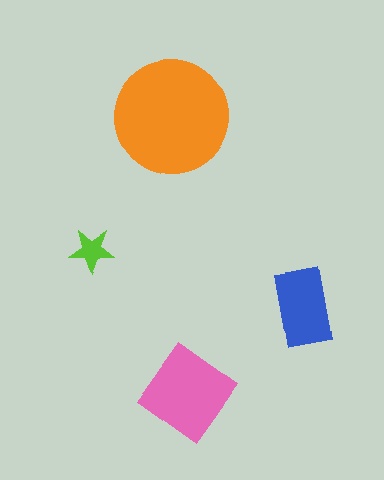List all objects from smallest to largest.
The lime star, the blue rectangle, the pink diamond, the orange circle.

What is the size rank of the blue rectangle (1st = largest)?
3rd.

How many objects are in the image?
There are 4 objects in the image.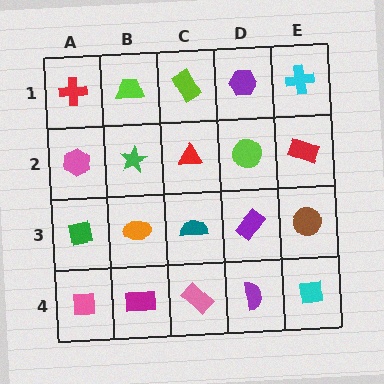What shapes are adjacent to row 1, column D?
A lime circle (row 2, column D), a lime rectangle (row 1, column C), a cyan cross (row 1, column E).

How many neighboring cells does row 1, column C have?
3.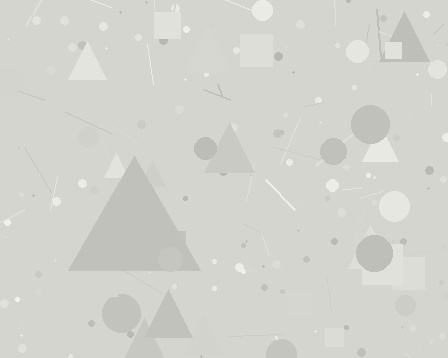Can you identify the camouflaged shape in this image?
The camouflaged shape is a triangle.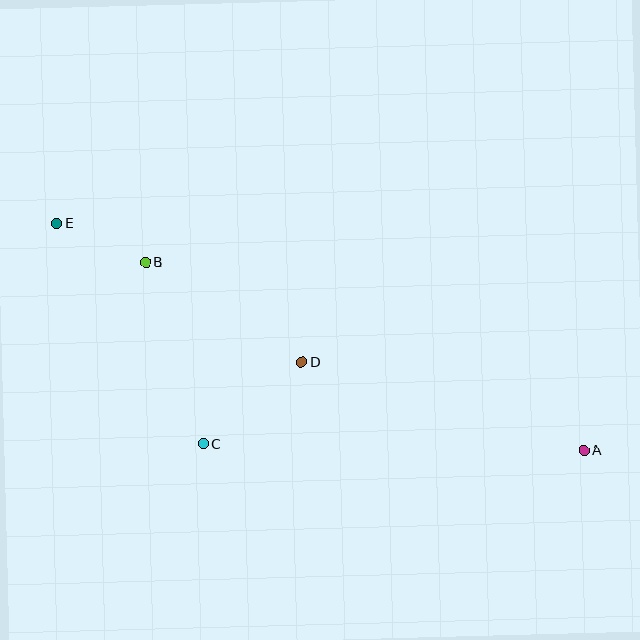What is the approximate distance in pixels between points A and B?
The distance between A and B is approximately 477 pixels.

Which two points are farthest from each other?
Points A and E are farthest from each other.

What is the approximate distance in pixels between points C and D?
The distance between C and D is approximately 128 pixels.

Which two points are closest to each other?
Points B and E are closest to each other.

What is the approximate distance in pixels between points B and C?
The distance between B and C is approximately 190 pixels.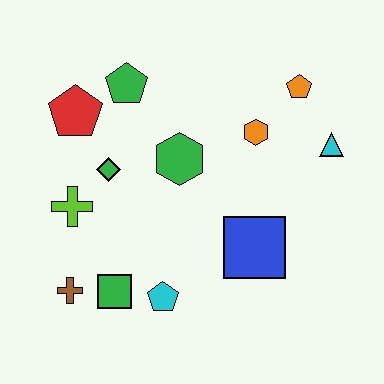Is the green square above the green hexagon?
No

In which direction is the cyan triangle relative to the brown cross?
The cyan triangle is to the right of the brown cross.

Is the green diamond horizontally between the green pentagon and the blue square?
No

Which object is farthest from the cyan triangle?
The brown cross is farthest from the cyan triangle.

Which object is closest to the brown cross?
The green square is closest to the brown cross.